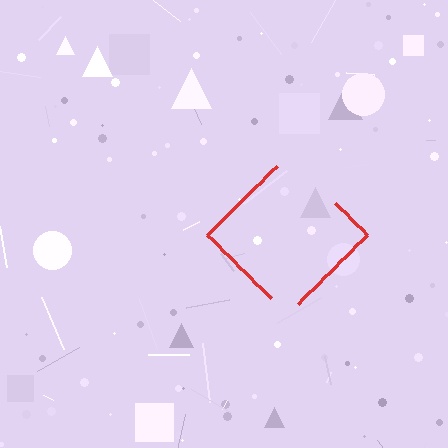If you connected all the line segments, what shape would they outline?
They would outline a diamond.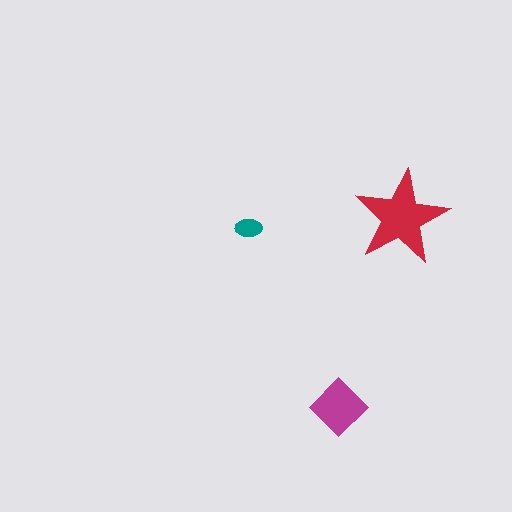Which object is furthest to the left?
The teal ellipse is leftmost.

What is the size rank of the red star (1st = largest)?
1st.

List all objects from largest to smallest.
The red star, the magenta diamond, the teal ellipse.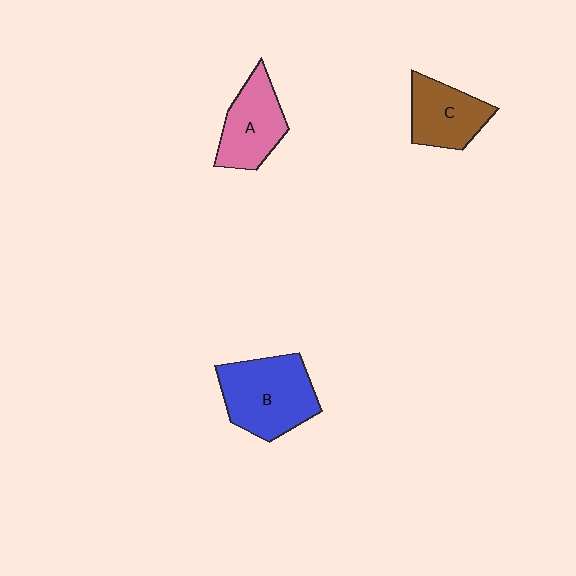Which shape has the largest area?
Shape B (blue).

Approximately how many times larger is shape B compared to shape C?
Approximately 1.5 times.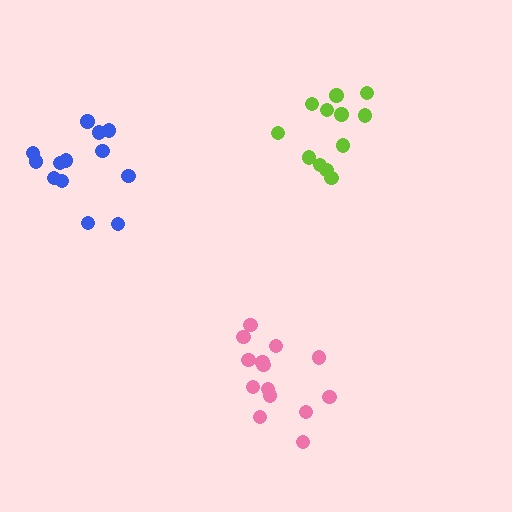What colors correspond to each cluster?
The clusters are colored: blue, pink, lime.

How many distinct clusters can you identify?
There are 3 distinct clusters.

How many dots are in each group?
Group 1: 13 dots, Group 2: 14 dots, Group 3: 13 dots (40 total).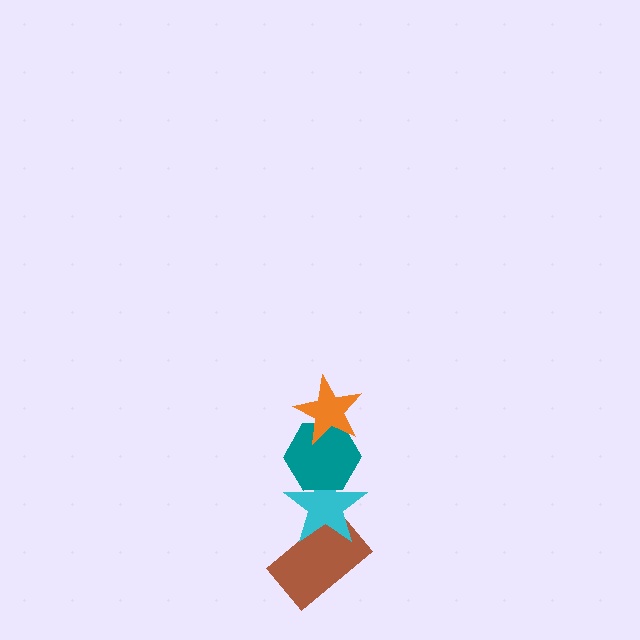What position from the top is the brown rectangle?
The brown rectangle is 4th from the top.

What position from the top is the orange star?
The orange star is 1st from the top.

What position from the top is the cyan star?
The cyan star is 3rd from the top.